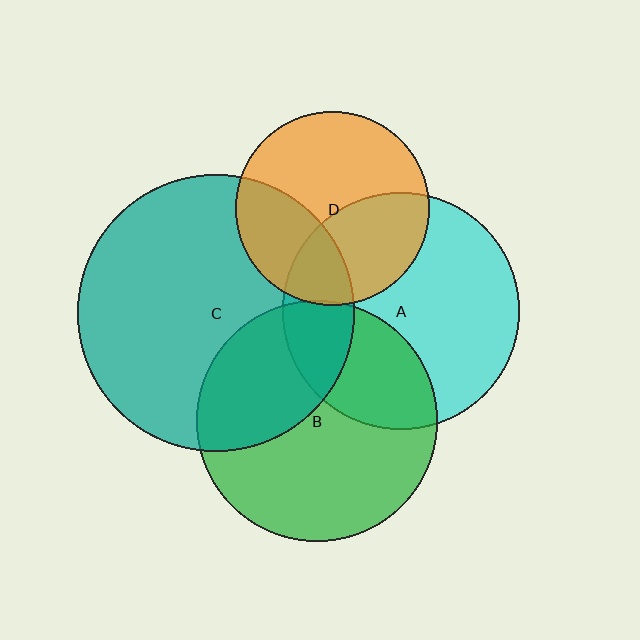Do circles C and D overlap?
Yes.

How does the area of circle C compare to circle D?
Approximately 2.0 times.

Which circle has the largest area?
Circle C (teal).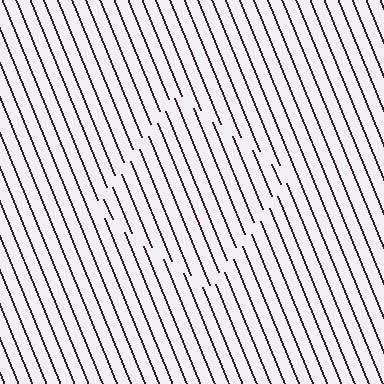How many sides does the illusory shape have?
4 sides — the line-ends trace a square.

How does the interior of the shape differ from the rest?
The interior of the shape contains the same grating, shifted by half a period — the contour is defined by the phase discontinuity where line-ends from the inner and outer gratings abut.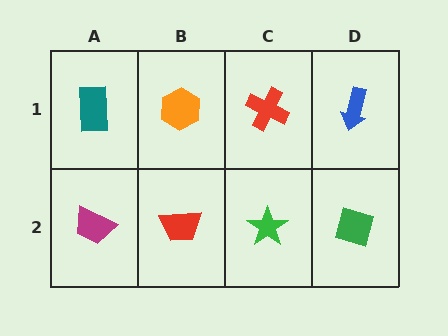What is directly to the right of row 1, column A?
An orange hexagon.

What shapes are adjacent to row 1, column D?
A green diamond (row 2, column D), a red cross (row 1, column C).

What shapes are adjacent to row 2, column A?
A teal rectangle (row 1, column A), a red trapezoid (row 2, column B).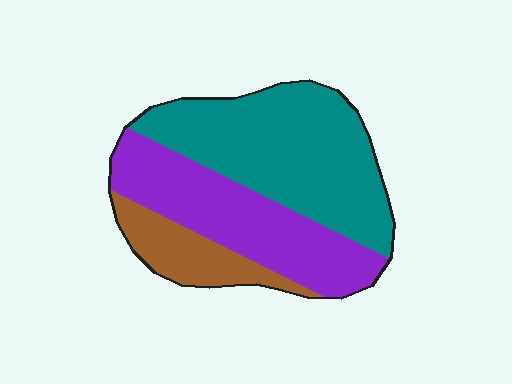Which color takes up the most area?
Teal, at roughly 50%.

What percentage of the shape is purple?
Purple covers 36% of the shape.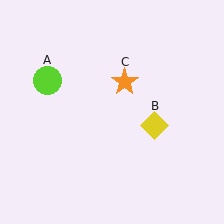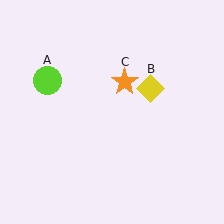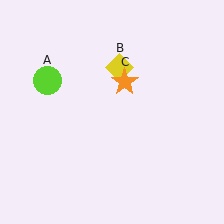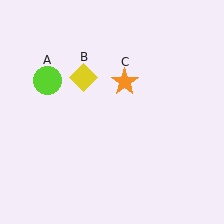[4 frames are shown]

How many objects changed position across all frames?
1 object changed position: yellow diamond (object B).